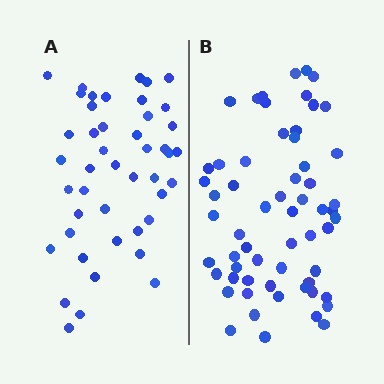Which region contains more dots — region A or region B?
Region B (the right region) has more dots.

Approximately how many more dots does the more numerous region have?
Region B has approximately 15 more dots than region A.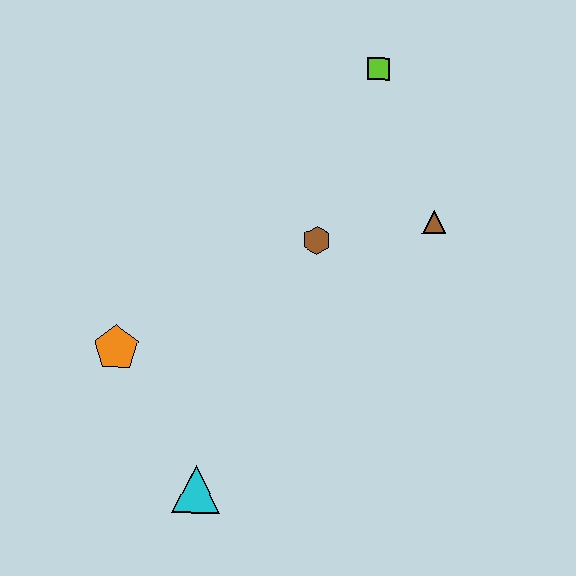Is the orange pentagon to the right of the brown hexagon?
No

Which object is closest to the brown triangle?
The brown hexagon is closest to the brown triangle.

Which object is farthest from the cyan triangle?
The lime square is farthest from the cyan triangle.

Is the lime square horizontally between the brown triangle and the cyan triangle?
Yes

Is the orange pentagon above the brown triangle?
No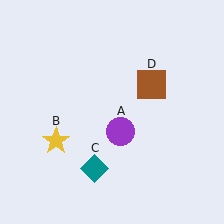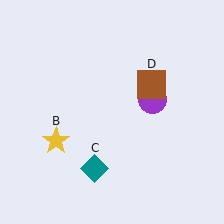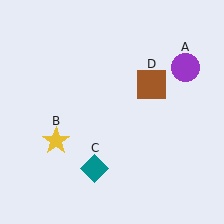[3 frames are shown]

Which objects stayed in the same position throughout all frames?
Yellow star (object B) and teal diamond (object C) and brown square (object D) remained stationary.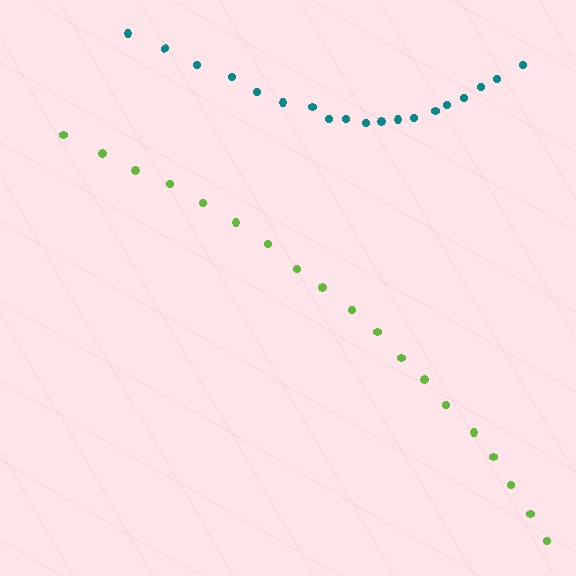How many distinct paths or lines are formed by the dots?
There are 2 distinct paths.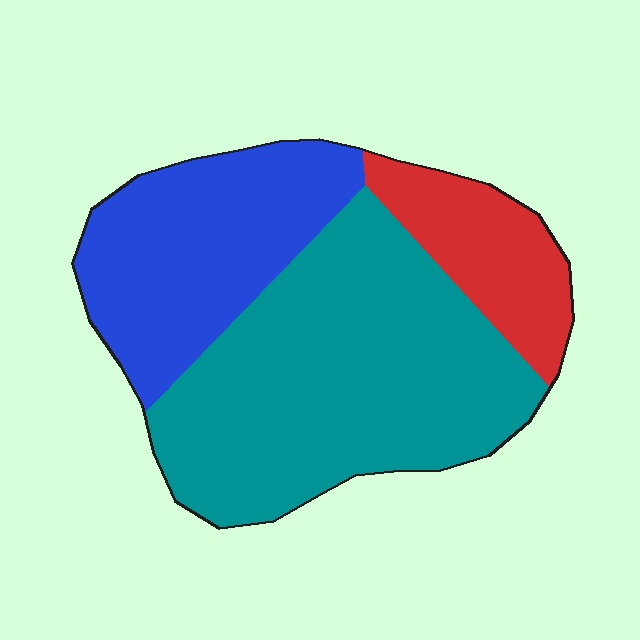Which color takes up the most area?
Teal, at roughly 55%.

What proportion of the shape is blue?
Blue takes up between a sixth and a third of the shape.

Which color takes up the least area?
Red, at roughly 15%.